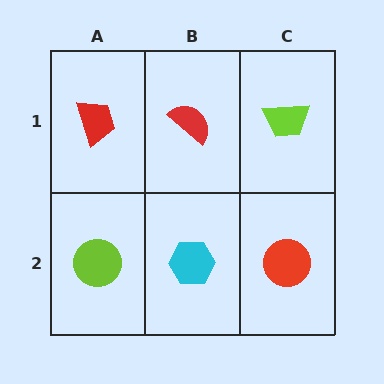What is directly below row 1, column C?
A red circle.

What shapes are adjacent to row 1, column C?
A red circle (row 2, column C), a red semicircle (row 1, column B).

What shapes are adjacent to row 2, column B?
A red semicircle (row 1, column B), a lime circle (row 2, column A), a red circle (row 2, column C).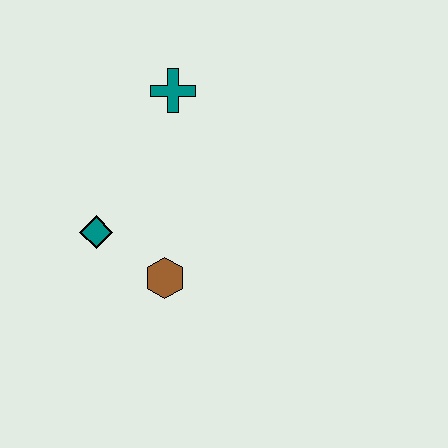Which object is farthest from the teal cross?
The brown hexagon is farthest from the teal cross.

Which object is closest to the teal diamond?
The brown hexagon is closest to the teal diamond.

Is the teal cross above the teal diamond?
Yes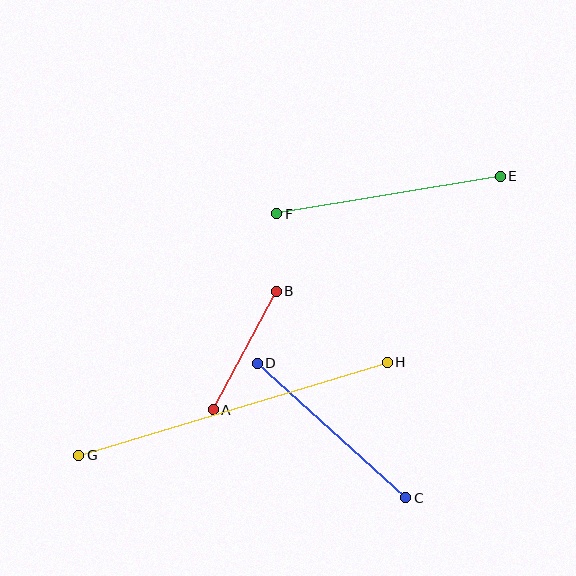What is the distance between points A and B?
The distance is approximately 134 pixels.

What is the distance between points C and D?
The distance is approximately 200 pixels.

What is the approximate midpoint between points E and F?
The midpoint is at approximately (389, 195) pixels.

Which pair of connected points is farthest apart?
Points G and H are farthest apart.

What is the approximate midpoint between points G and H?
The midpoint is at approximately (233, 409) pixels.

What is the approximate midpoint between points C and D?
The midpoint is at approximately (331, 430) pixels.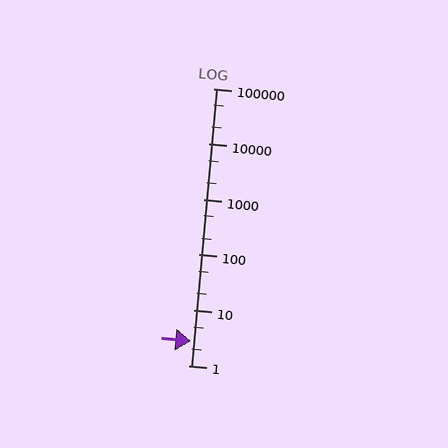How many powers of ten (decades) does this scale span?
The scale spans 5 decades, from 1 to 100000.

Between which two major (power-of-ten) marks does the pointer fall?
The pointer is between 1 and 10.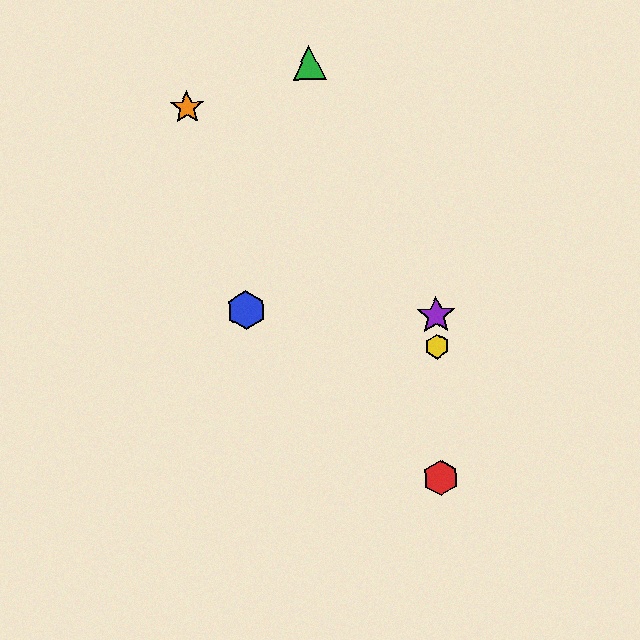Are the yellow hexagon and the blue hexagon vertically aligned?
No, the yellow hexagon is at x≈437 and the blue hexagon is at x≈246.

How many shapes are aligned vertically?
3 shapes (the red hexagon, the yellow hexagon, the purple star) are aligned vertically.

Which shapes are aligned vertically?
The red hexagon, the yellow hexagon, the purple star are aligned vertically.